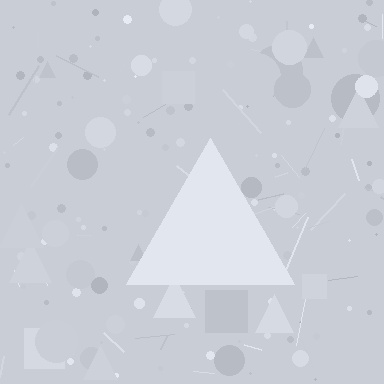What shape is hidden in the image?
A triangle is hidden in the image.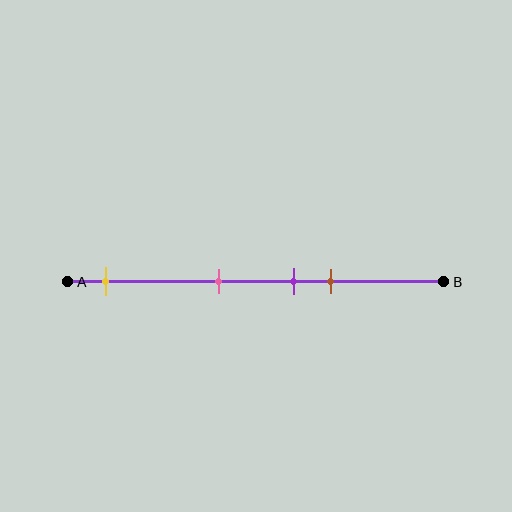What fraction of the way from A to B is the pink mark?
The pink mark is approximately 40% (0.4) of the way from A to B.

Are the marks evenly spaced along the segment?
No, the marks are not evenly spaced.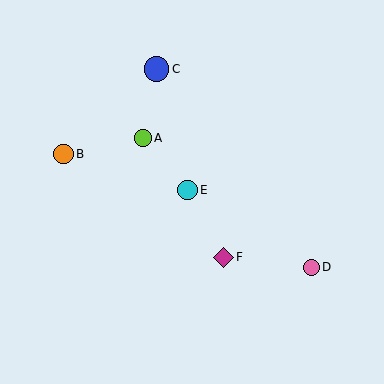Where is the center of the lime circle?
The center of the lime circle is at (143, 138).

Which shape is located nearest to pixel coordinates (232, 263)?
The magenta diamond (labeled F) at (223, 257) is nearest to that location.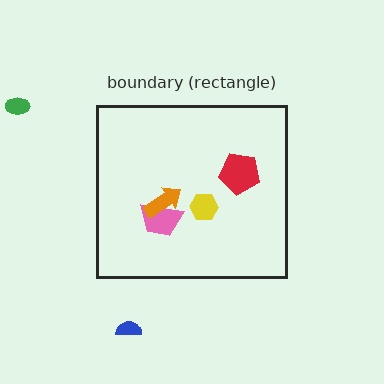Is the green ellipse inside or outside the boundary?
Outside.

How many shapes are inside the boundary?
4 inside, 2 outside.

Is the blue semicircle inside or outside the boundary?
Outside.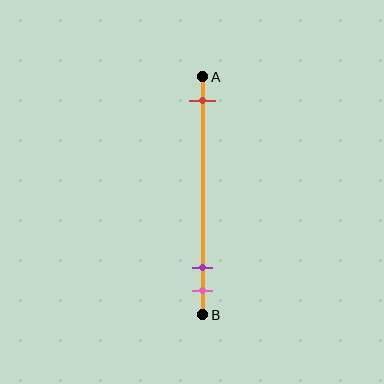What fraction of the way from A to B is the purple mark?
The purple mark is approximately 80% (0.8) of the way from A to B.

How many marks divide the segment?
There are 3 marks dividing the segment.